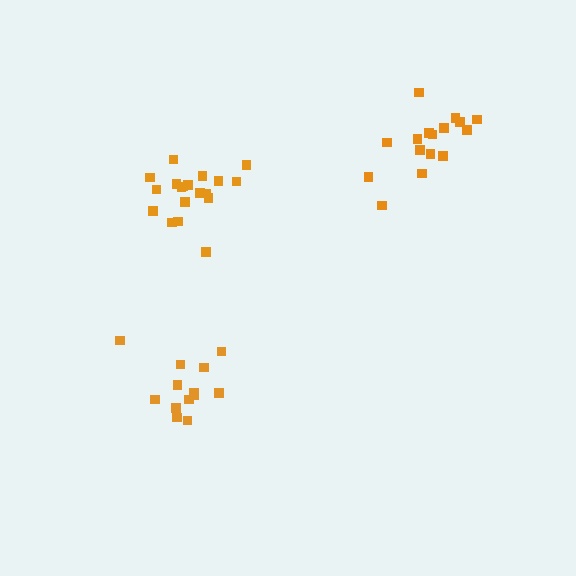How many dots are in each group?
Group 1: 16 dots, Group 2: 19 dots, Group 3: 13 dots (48 total).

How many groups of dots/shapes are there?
There are 3 groups.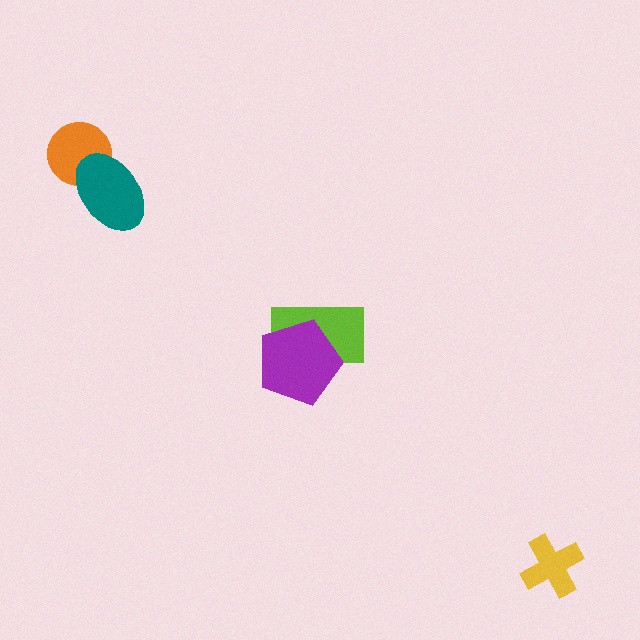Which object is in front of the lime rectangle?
The purple pentagon is in front of the lime rectangle.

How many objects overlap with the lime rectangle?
1 object overlaps with the lime rectangle.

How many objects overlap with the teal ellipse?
1 object overlaps with the teal ellipse.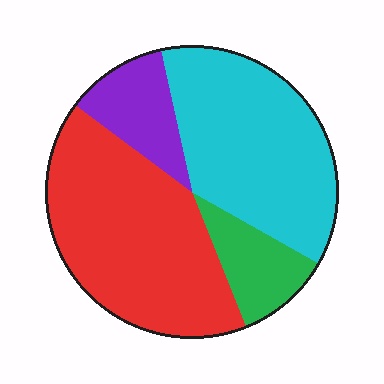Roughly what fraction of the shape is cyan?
Cyan takes up about three eighths (3/8) of the shape.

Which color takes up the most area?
Red, at roughly 40%.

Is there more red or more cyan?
Red.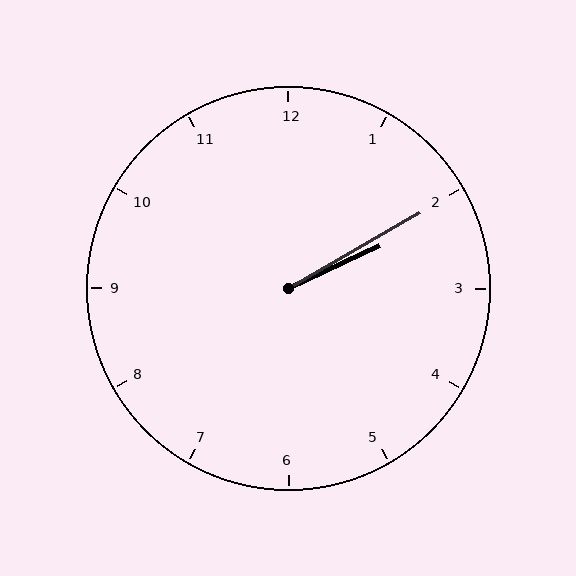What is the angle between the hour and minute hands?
Approximately 5 degrees.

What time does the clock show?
2:10.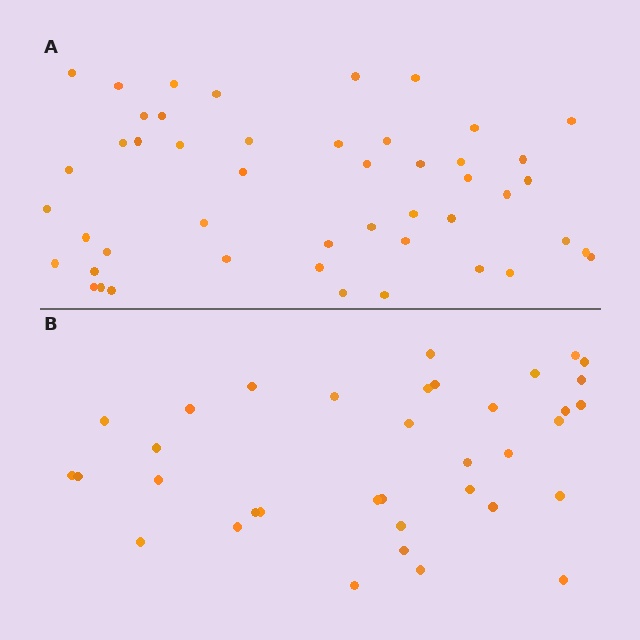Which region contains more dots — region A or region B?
Region A (the top region) has more dots.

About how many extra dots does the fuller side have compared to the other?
Region A has roughly 12 or so more dots than region B.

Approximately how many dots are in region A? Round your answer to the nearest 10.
About 50 dots. (The exact count is 48, which rounds to 50.)